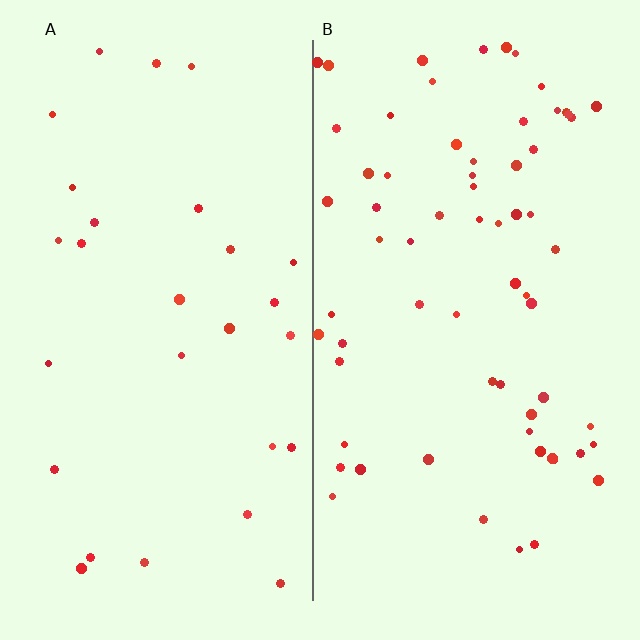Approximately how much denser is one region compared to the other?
Approximately 2.4× — region B over region A.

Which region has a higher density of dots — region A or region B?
B (the right).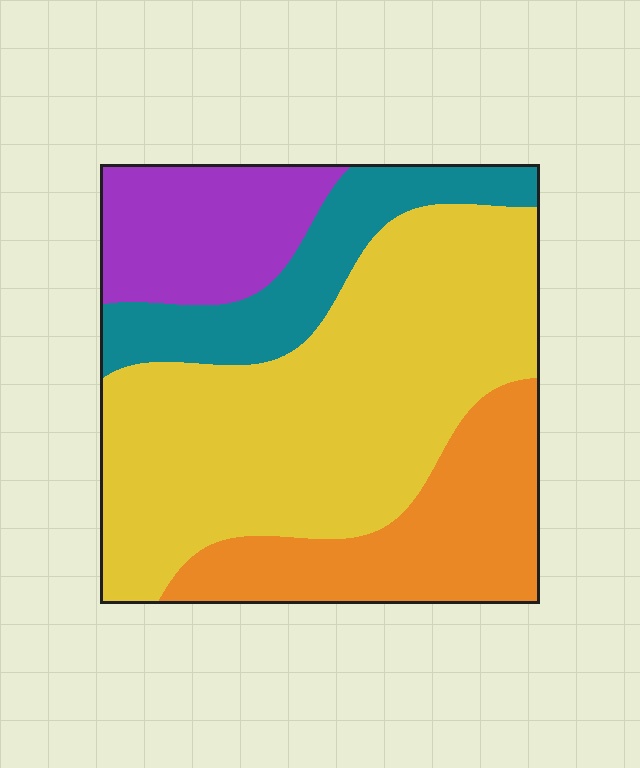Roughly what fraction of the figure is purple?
Purple covers about 15% of the figure.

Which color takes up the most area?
Yellow, at roughly 50%.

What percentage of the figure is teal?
Teal covers 15% of the figure.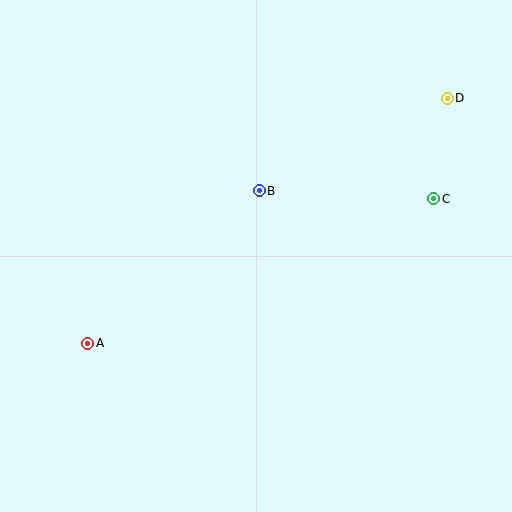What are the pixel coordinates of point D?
Point D is at (447, 98).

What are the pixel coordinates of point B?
Point B is at (259, 191).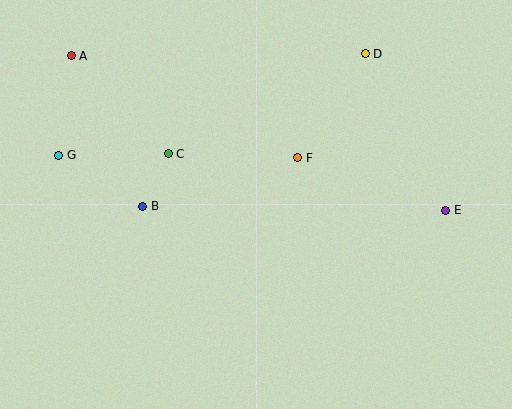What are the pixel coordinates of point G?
Point G is at (59, 155).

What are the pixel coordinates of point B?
Point B is at (143, 206).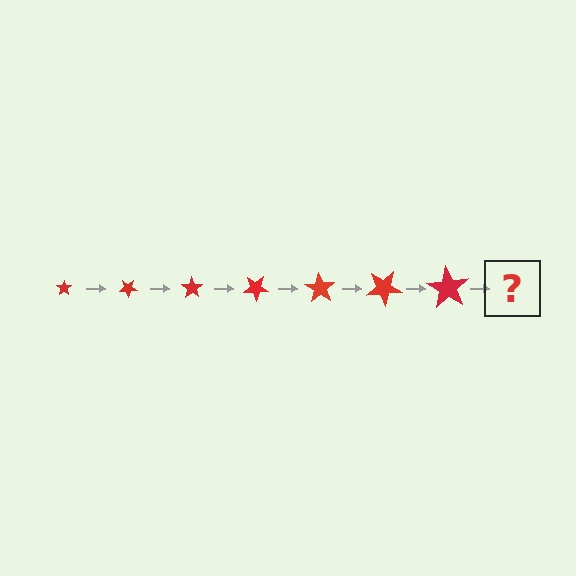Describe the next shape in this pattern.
It should be a star, larger than the previous one and rotated 245 degrees from the start.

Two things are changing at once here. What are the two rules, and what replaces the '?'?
The two rules are that the star grows larger each step and it rotates 35 degrees each step. The '?' should be a star, larger than the previous one and rotated 245 degrees from the start.